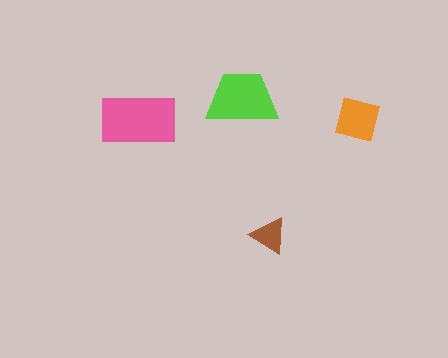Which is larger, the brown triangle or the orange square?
The orange square.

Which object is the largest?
The pink rectangle.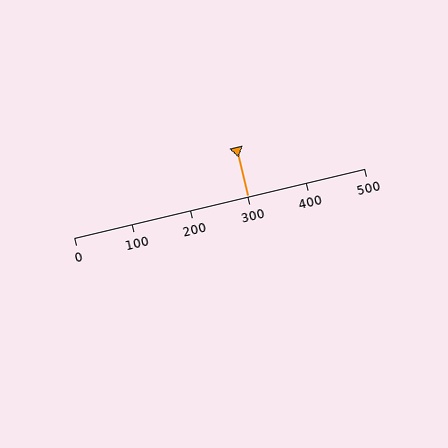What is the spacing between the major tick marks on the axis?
The major ticks are spaced 100 apart.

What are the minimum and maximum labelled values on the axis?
The axis runs from 0 to 500.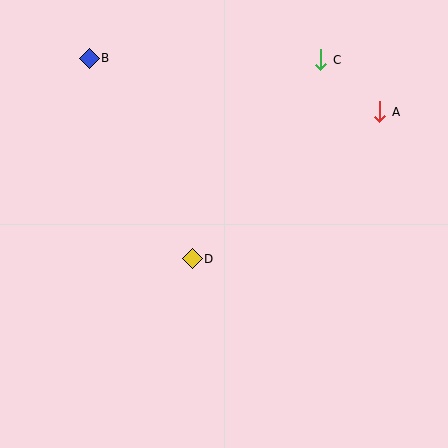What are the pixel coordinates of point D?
Point D is at (192, 259).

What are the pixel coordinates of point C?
Point C is at (321, 60).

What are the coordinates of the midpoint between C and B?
The midpoint between C and B is at (205, 59).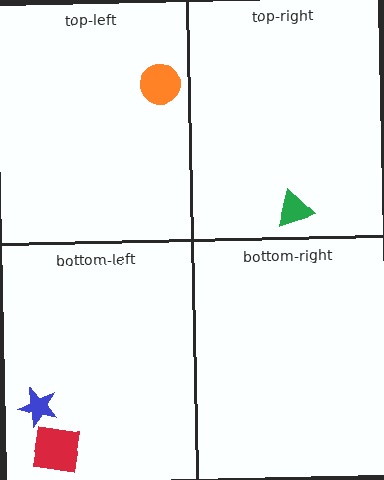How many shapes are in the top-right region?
1.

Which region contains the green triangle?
The top-right region.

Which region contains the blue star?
The bottom-left region.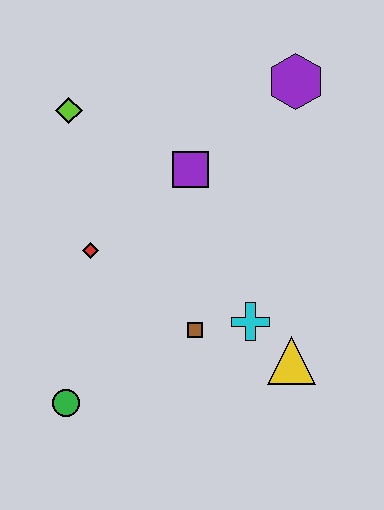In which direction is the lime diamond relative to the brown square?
The lime diamond is above the brown square.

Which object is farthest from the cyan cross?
The lime diamond is farthest from the cyan cross.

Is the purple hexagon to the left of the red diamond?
No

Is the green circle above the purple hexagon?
No